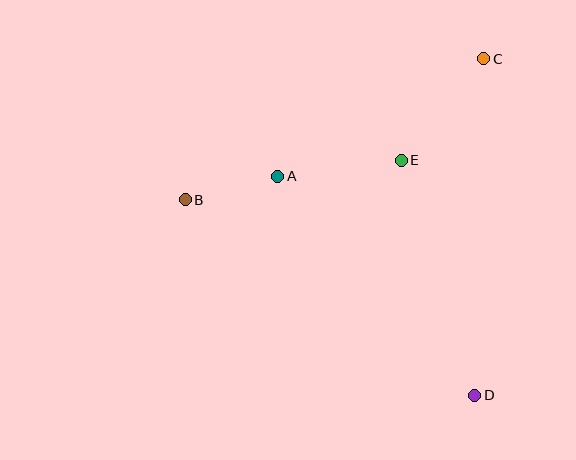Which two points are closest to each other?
Points A and B are closest to each other.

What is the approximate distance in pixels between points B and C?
The distance between B and C is approximately 330 pixels.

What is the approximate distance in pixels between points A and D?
The distance between A and D is approximately 295 pixels.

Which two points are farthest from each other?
Points B and D are farthest from each other.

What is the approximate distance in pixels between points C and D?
The distance between C and D is approximately 336 pixels.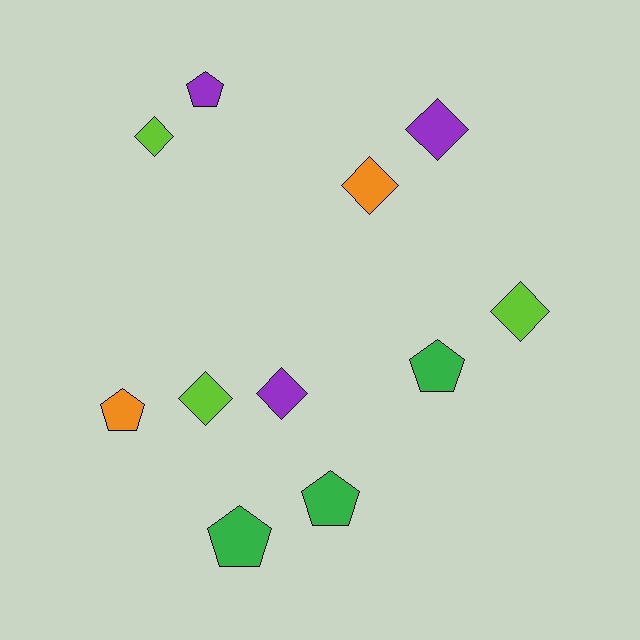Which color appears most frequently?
Green, with 3 objects.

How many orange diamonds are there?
There is 1 orange diamond.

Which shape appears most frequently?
Diamond, with 6 objects.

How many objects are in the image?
There are 11 objects.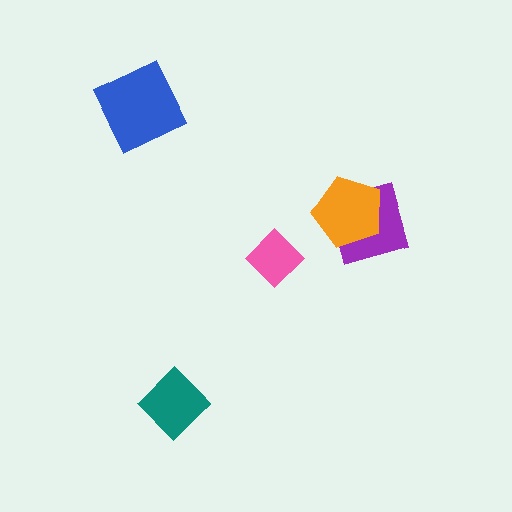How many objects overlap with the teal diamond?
0 objects overlap with the teal diamond.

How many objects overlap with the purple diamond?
1 object overlaps with the purple diamond.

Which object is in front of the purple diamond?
The orange pentagon is in front of the purple diamond.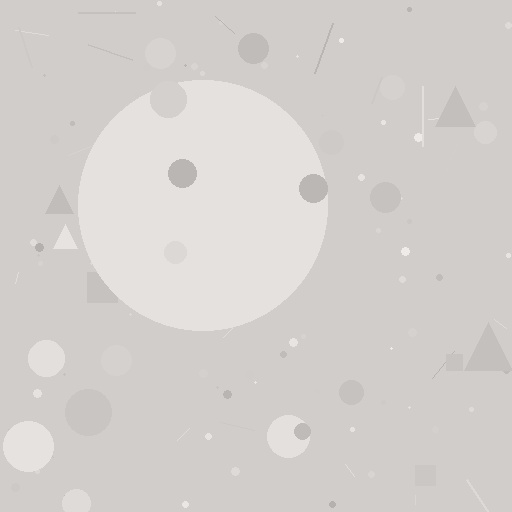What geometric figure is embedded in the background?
A circle is embedded in the background.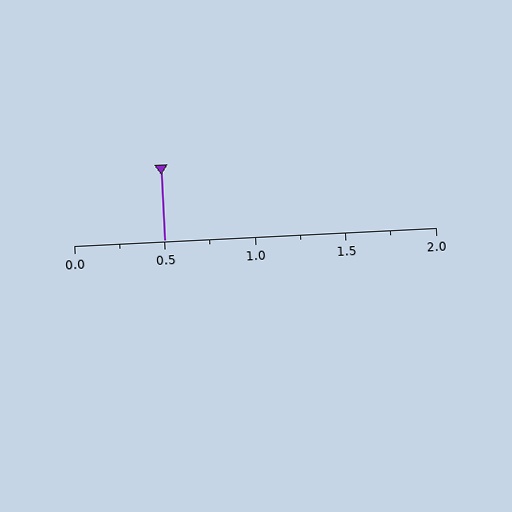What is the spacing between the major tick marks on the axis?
The major ticks are spaced 0.5 apart.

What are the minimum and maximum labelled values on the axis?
The axis runs from 0.0 to 2.0.